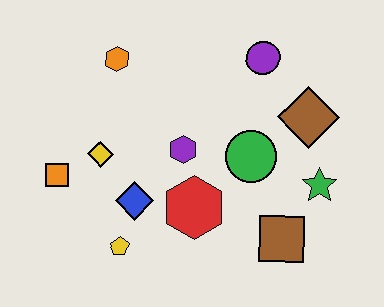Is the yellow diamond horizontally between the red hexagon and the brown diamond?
No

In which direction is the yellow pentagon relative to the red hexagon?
The yellow pentagon is to the left of the red hexagon.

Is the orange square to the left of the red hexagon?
Yes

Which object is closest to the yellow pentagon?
The blue diamond is closest to the yellow pentagon.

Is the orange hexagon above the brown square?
Yes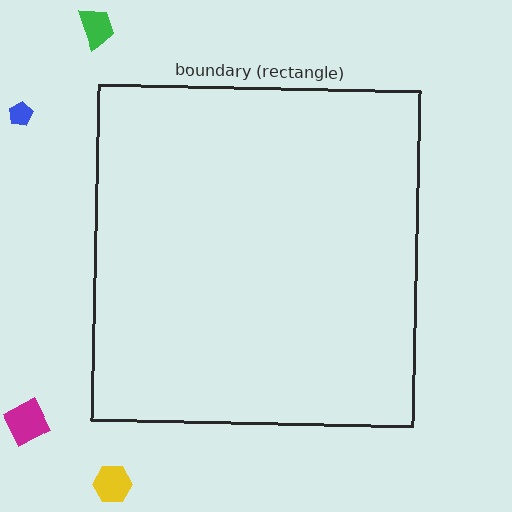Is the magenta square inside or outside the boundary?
Outside.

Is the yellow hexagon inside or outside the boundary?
Outside.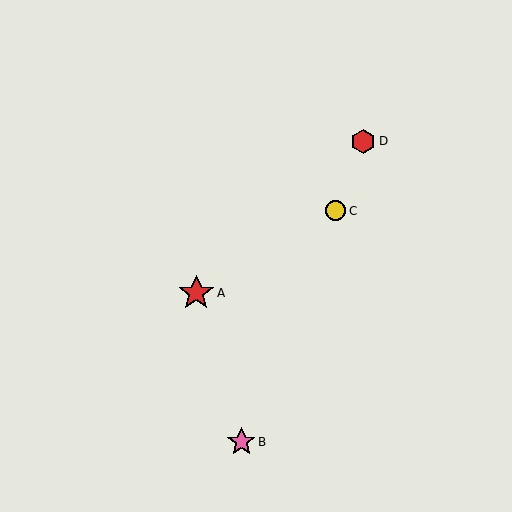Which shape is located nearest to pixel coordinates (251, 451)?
The pink star (labeled B) at (241, 442) is nearest to that location.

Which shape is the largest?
The red star (labeled A) is the largest.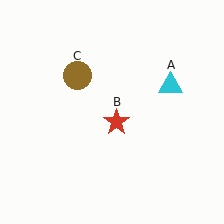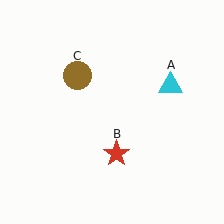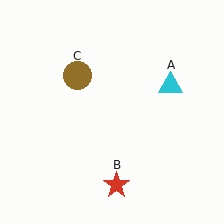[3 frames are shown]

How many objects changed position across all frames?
1 object changed position: red star (object B).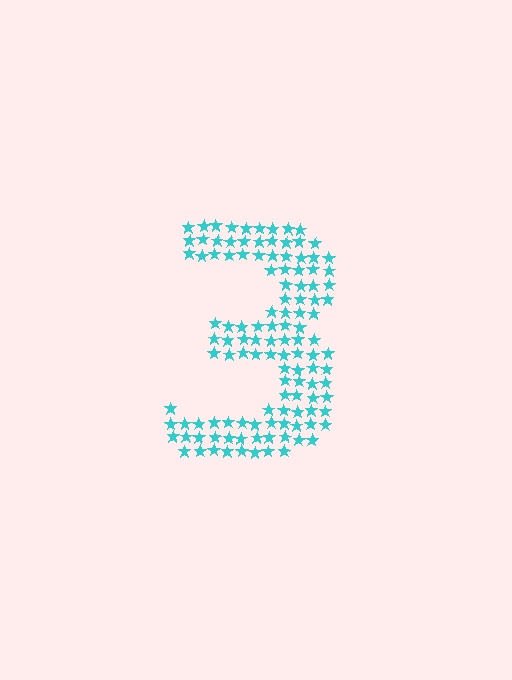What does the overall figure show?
The overall figure shows the digit 3.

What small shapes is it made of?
It is made of small stars.